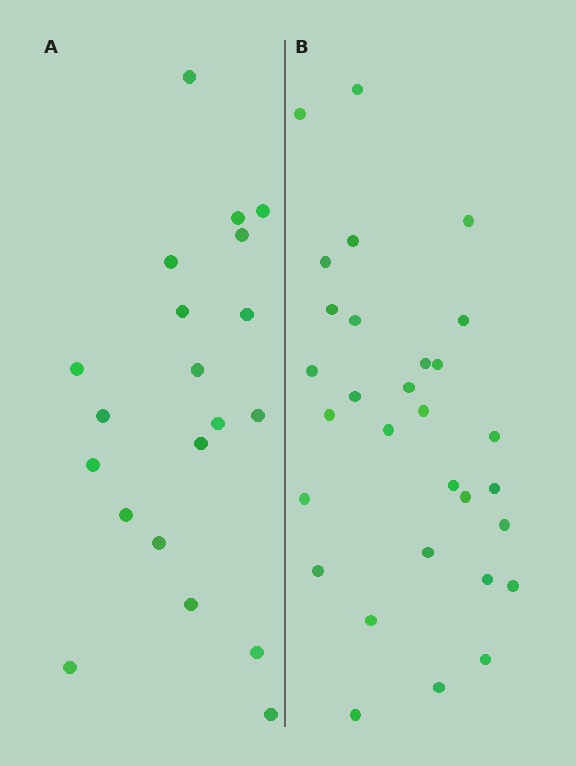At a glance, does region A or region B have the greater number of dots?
Region B (the right region) has more dots.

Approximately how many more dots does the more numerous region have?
Region B has roughly 10 or so more dots than region A.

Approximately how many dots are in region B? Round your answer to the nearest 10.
About 30 dots.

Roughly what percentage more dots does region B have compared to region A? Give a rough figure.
About 50% more.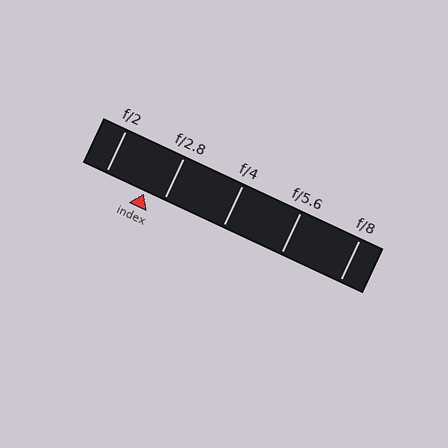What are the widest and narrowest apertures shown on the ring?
The widest aperture shown is f/2 and the narrowest is f/8.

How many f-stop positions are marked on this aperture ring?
There are 5 f-stop positions marked.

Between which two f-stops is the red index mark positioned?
The index mark is between f/2 and f/2.8.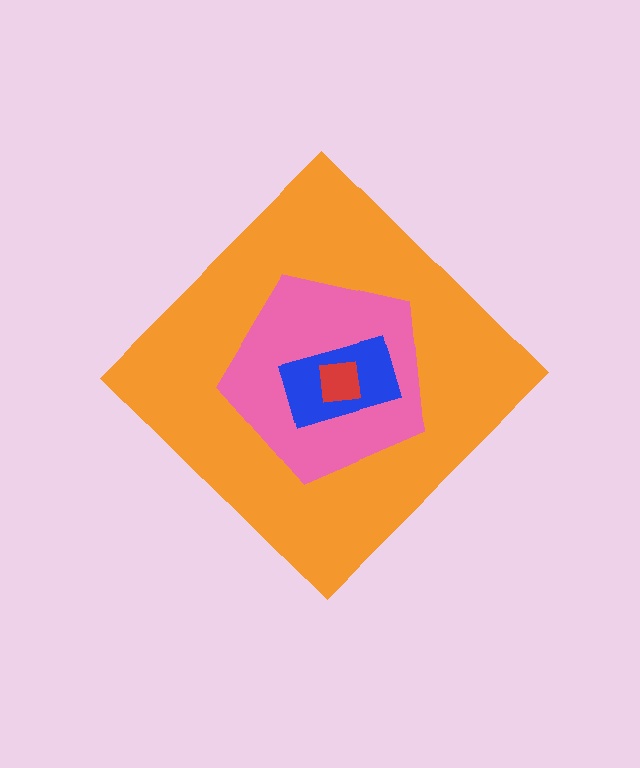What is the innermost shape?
The red square.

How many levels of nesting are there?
4.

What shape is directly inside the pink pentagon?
The blue rectangle.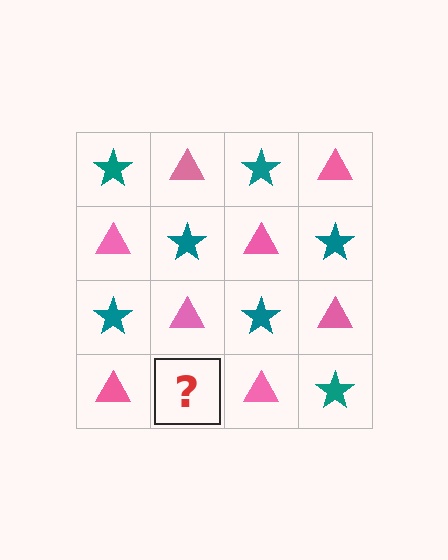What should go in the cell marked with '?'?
The missing cell should contain a teal star.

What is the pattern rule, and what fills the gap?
The rule is that it alternates teal star and pink triangle in a checkerboard pattern. The gap should be filled with a teal star.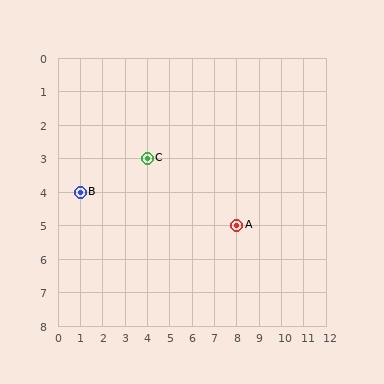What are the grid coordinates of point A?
Point A is at grid coordinates (8, 5).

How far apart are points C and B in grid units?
Points C and B are 3 columns and 1 row apart (about 3.2 grid units diagonally).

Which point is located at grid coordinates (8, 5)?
Point A is at (8, 5).